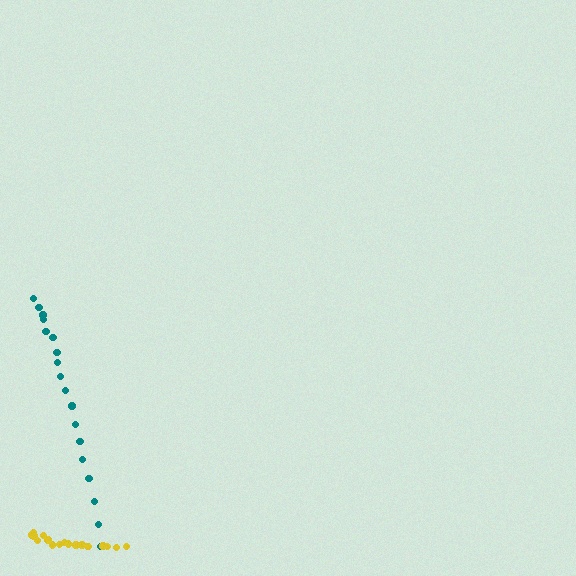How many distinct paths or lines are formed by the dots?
There are 2 distinct paths.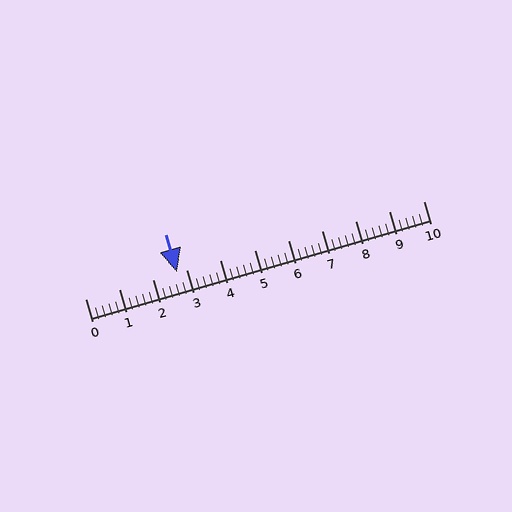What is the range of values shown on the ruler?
The ruler shows values from 0 to 10.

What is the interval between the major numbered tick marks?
The major tick marks are spaced 1 units apart.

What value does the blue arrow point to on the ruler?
The blue arrow points to approximately 2.7.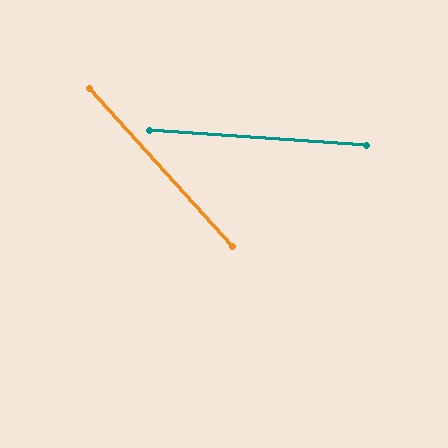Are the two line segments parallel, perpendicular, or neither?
Neither parallel nor perpendicular — they differ by about 44°.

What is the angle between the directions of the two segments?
Approximately 44 degrees.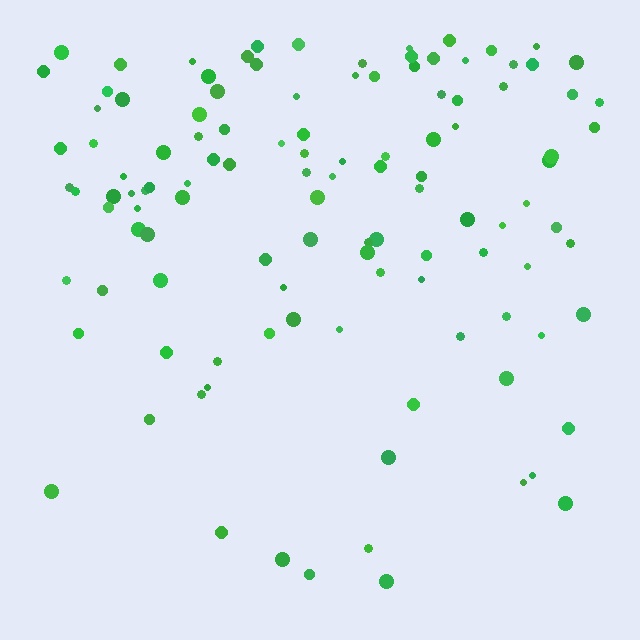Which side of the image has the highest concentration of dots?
The top.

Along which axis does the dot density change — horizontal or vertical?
Vertical.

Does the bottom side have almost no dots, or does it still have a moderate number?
Still a moderate number, just noticeably fewer than the top.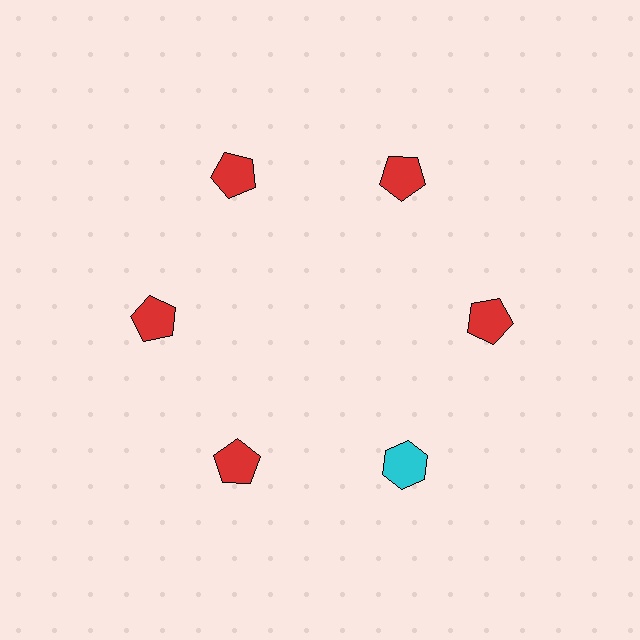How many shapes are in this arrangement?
There are 6 shapes arranged in a ring pattern.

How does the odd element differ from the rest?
It differs in both color (cyan instead of red) and shape (hexagon instead of pentagon).